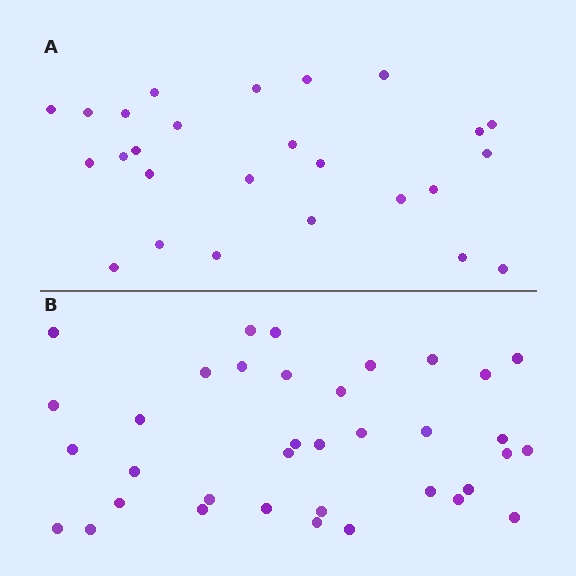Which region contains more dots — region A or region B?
Region B (the bottom region) has more dots.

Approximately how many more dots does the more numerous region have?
Region B has roughly 10 or so more dots than region A.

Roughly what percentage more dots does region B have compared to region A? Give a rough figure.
About 40% more.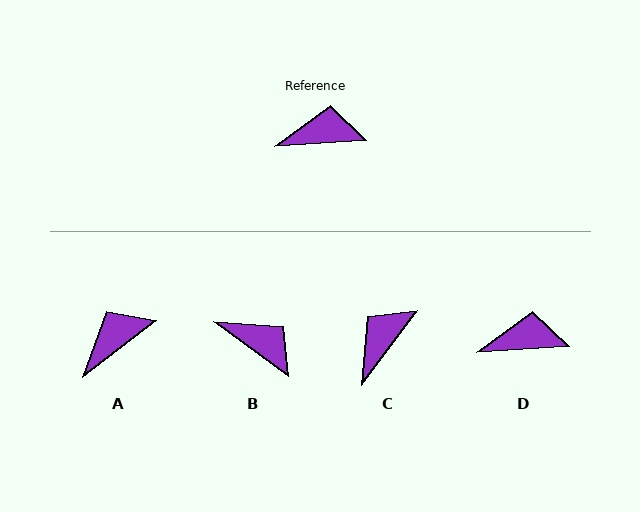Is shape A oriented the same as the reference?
No, it is off by about 34 degrees.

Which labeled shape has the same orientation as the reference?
D.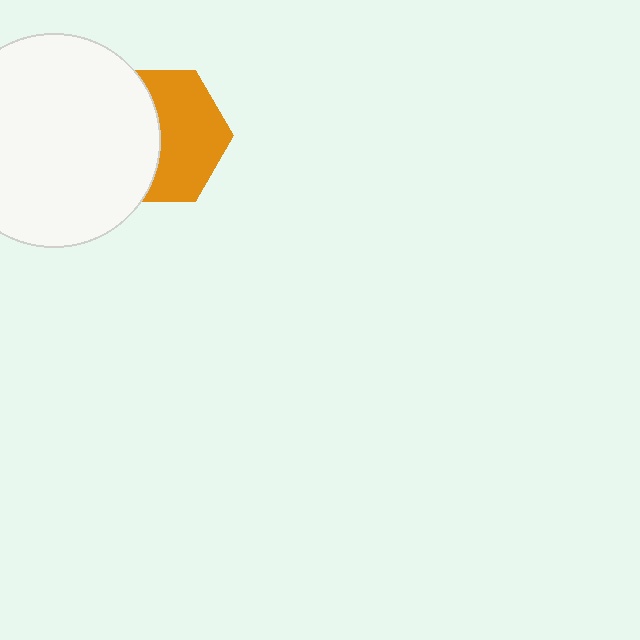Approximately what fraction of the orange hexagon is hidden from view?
Roughly 47% of the orange hexagon is hidden behind the white circle.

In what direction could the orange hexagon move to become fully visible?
The orange hexagon could move right. That would shift it out from behind the white circle entirely.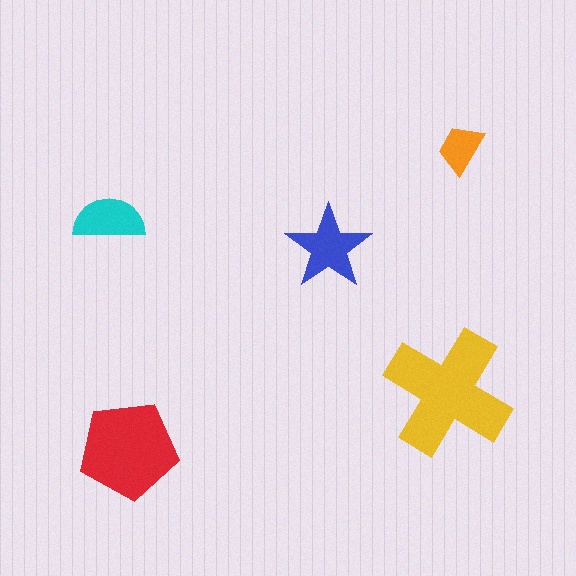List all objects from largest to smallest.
The yellow cross, the red pentagon, the blue star, the cyan semicircle, the orange trapezoid.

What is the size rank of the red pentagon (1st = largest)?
2nd.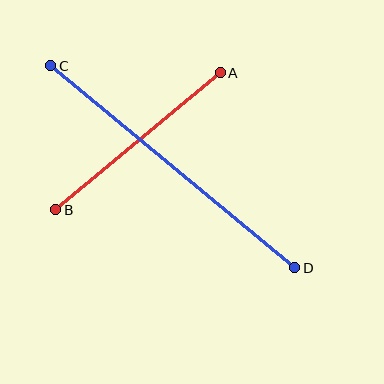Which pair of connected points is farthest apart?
Points C and D are farthest apart.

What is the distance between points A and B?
The distance is approximately 214 pixels.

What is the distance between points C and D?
The distance is approximately 317 pixels.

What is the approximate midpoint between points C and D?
The midpoint is at approximately (173, 167) pixels.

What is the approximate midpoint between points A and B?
The midpoint is at approximately (138, 141) pixels.